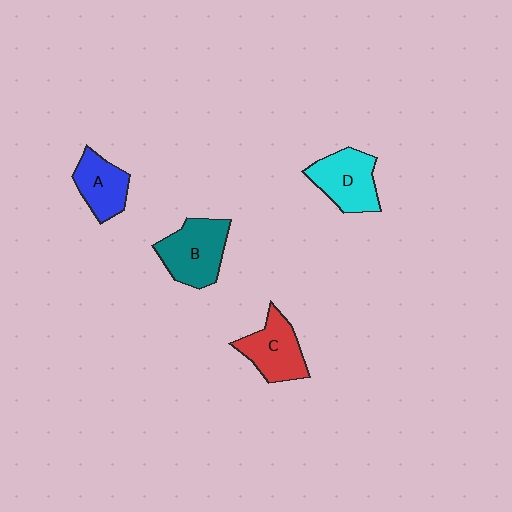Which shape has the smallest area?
Shape A (blue).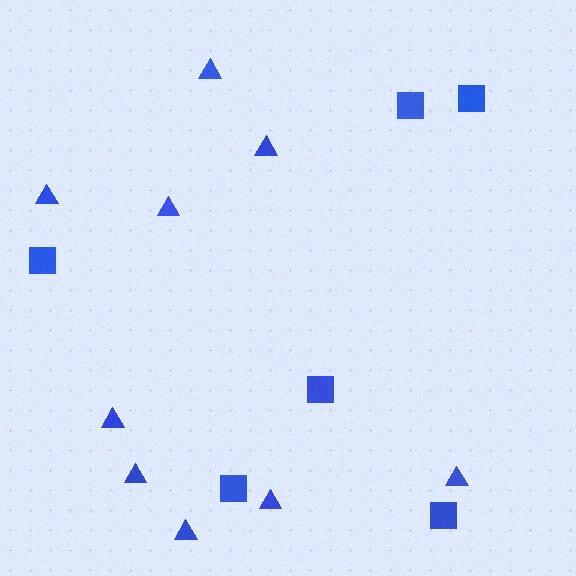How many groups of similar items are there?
There are 2 groups: one group of triangles (9) and one group of squares (6).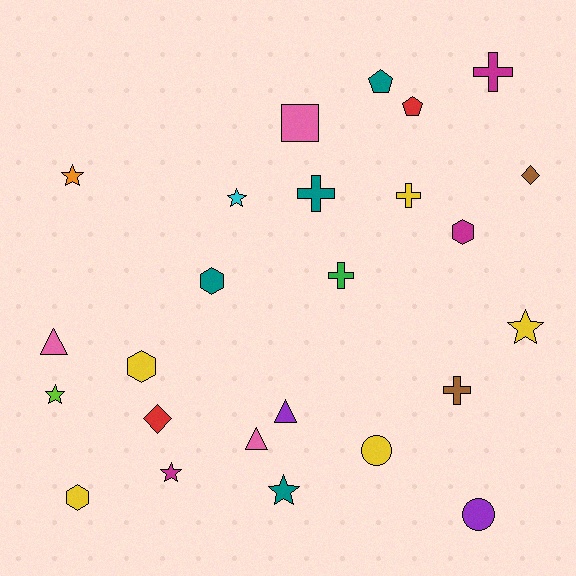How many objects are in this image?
There are 25 objects.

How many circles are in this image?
There are 2 circles.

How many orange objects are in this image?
There is 1 orange object.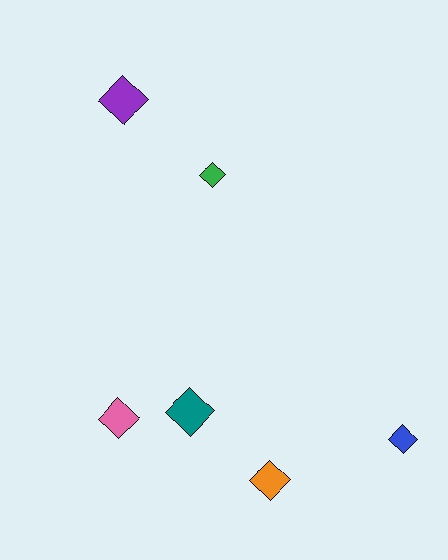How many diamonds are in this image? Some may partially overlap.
There are 6 diamonds.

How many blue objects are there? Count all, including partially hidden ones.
There is 1 blue object.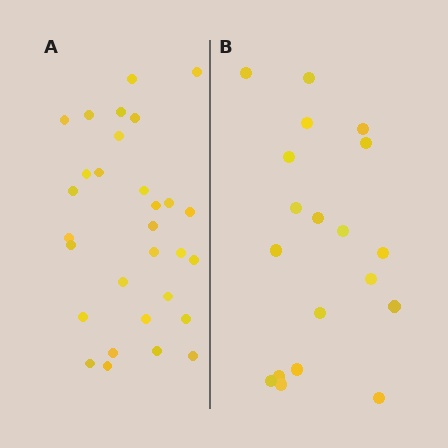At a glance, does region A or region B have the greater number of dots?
Region A (the left region) has more dots.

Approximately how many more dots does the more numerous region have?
Region A has roughly 12 or so more dots than region B.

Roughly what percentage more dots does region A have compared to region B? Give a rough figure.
About 60% more.